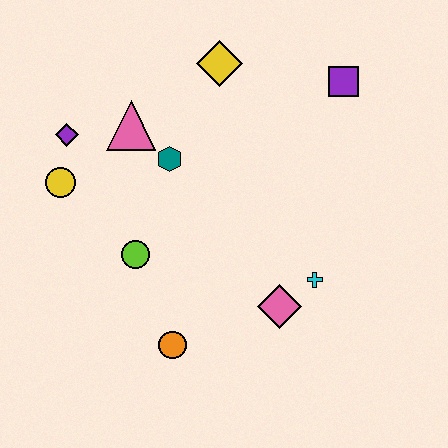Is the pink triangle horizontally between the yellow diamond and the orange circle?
No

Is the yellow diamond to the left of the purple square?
Yes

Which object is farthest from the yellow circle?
The purple square is farthest from the yellow circle.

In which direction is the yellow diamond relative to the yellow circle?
The yellow diamond is to the right of the yellow circle.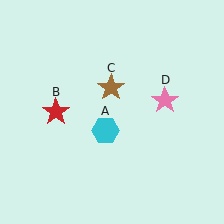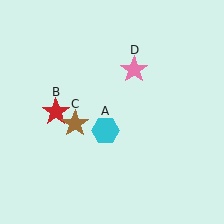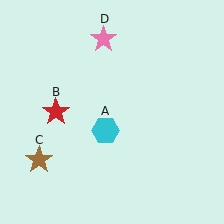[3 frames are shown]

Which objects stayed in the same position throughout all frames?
Cyan hexagon (object A) and red star (object B) remained stationary.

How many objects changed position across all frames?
2 objects changed position: brown star (object C), pink star (object D).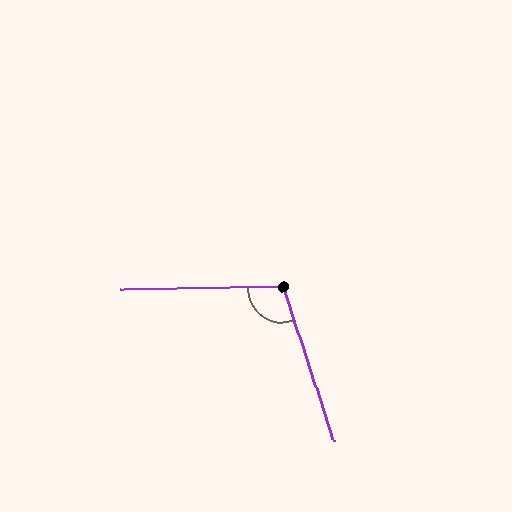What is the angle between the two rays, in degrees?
Approximately 108 degrees.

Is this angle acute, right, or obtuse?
It is obtuse.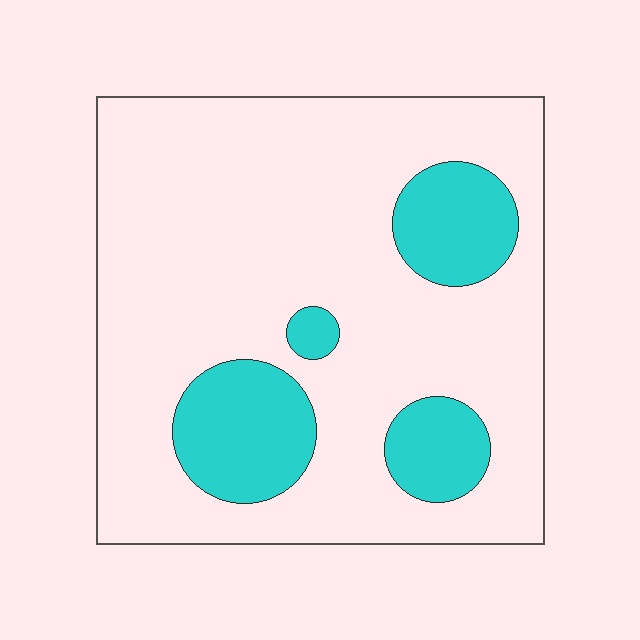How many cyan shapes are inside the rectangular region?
4.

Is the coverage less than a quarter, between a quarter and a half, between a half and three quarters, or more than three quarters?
Less than a quarter.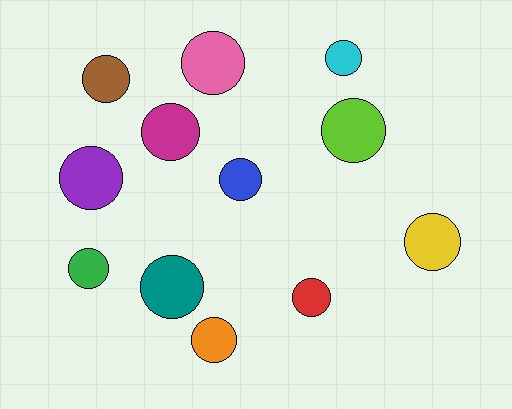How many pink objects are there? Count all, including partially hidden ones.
There is 1 pink object.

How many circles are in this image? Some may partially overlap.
There are 12 circles.